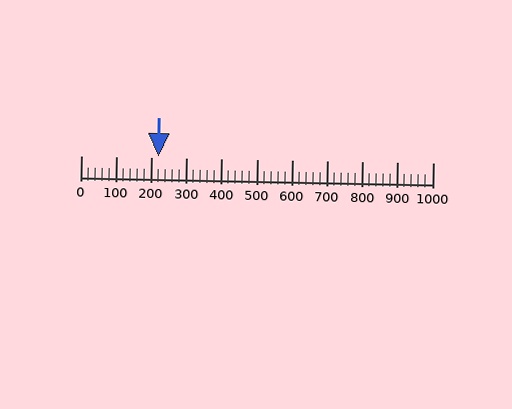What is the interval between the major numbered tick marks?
The major tick marks are spaced 100 units apart.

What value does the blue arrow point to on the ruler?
The blue arrow points to approximately 220.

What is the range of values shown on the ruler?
The ruler shows values from 0 to 1000.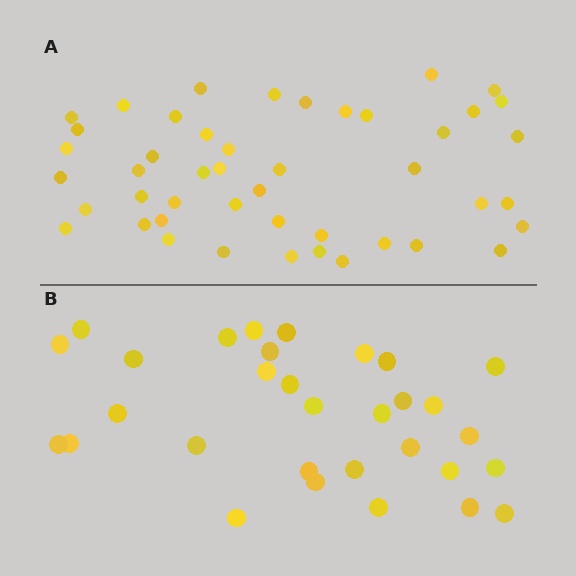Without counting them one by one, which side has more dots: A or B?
Region A (the top region) has more dots.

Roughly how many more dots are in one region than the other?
Region A has approximately 15 more dots than region B.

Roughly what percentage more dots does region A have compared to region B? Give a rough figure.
About 50% more.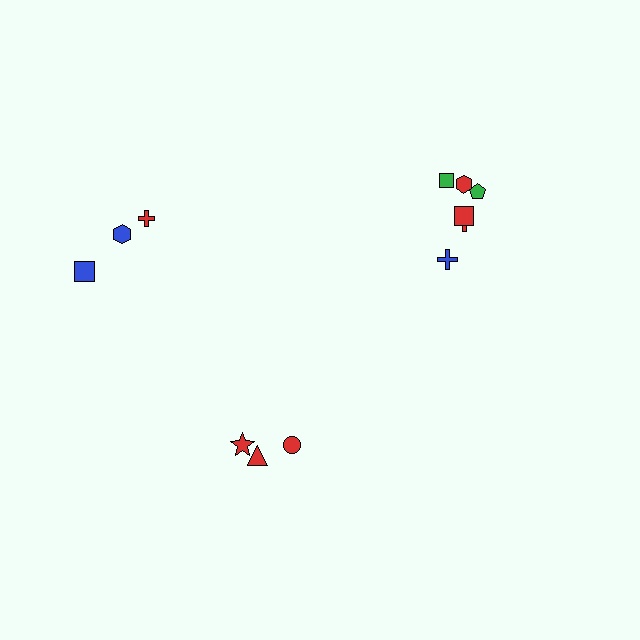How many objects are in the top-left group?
There are 3 objects.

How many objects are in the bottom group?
There are 3 objects.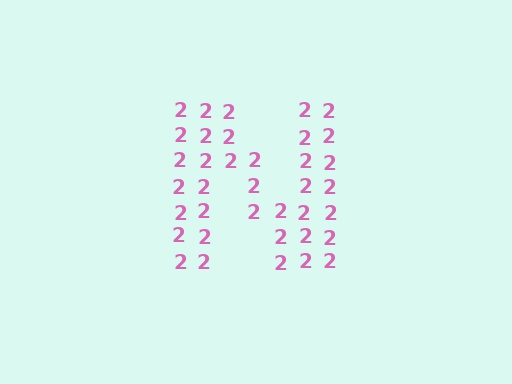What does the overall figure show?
The overall figure shows the letter N.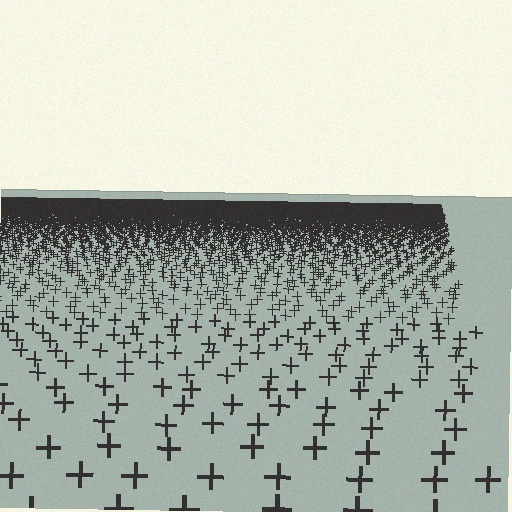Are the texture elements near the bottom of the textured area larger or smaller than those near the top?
Larger. Near the bottom, elements are closer to the viewer and appear at a bigger on-screen size.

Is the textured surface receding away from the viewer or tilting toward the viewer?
The surface is receding away from the viewer. Texture elements get smaller and denser toward the top.